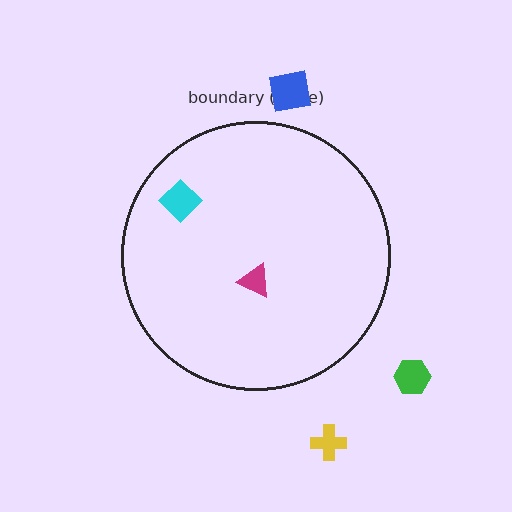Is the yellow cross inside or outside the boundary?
Outside.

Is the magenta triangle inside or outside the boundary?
Inside.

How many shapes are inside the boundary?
2 inside, 3 outside.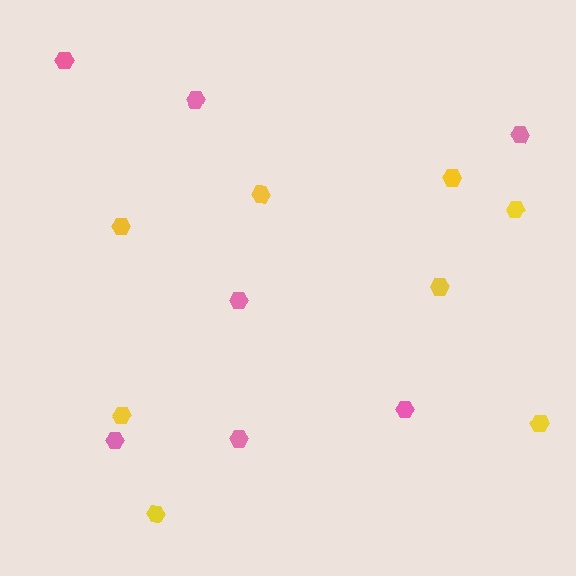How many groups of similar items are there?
There are 2 groups: one group of yellow hexagons (8) and one group of pink hexagons (7).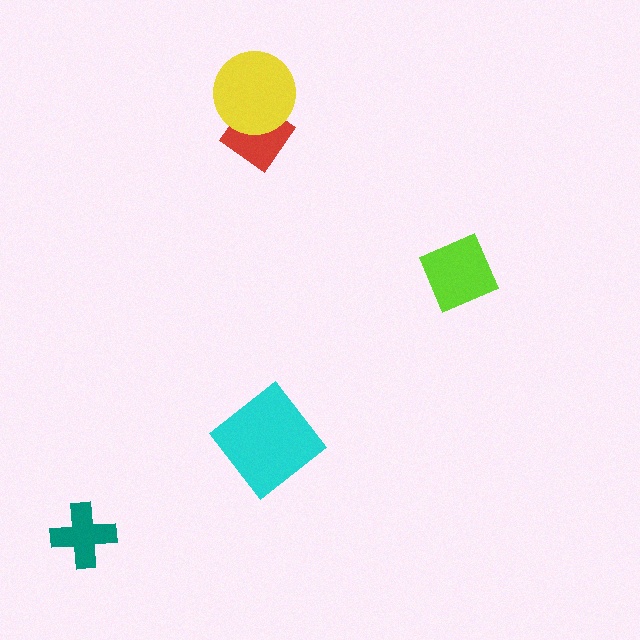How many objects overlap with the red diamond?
1 object overlaps with the red diamond.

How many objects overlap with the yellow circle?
1 object overlaps with the yellow circle.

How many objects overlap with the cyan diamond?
0 objects overlap with the cyan diamond.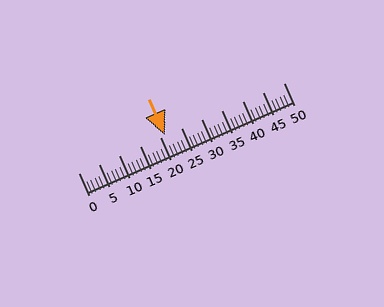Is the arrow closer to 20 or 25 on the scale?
The arrow is closer to 20.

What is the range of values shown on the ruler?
The ruler shows values from 0 to 50.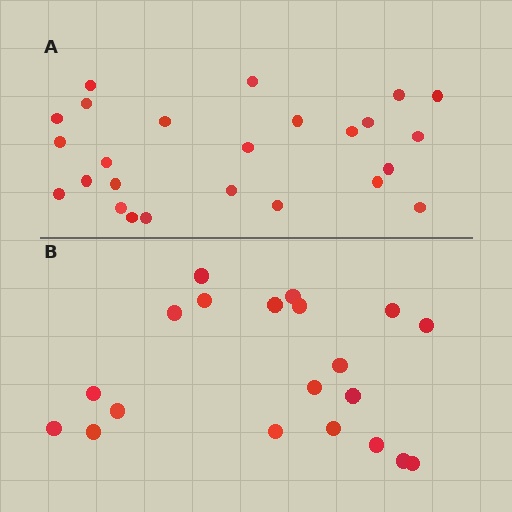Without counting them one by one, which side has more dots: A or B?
Region A (the top region) has more dots.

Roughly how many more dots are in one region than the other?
Region A has about 5 more dots than region B.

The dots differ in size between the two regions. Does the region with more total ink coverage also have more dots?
No. Region B has more total ink coverage because its dots are larger, but region A actually contains more individual dots. Total area can be misleading — the number of items is what matters here.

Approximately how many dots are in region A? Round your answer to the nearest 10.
About 20 dots. (The exact count is 25, which rounds to 20.)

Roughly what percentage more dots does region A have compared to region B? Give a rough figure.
About 25% more.